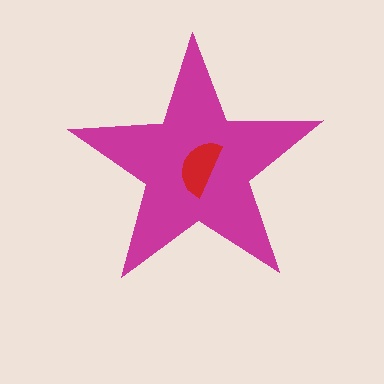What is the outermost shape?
The magenta star.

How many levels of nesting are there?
2.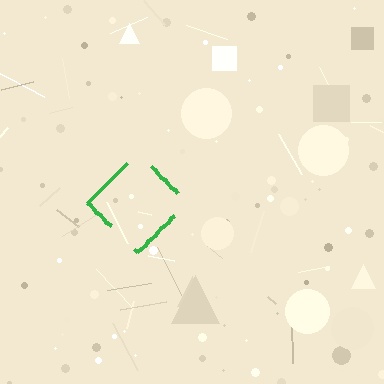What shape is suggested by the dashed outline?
The dashed outline suggests a diamond.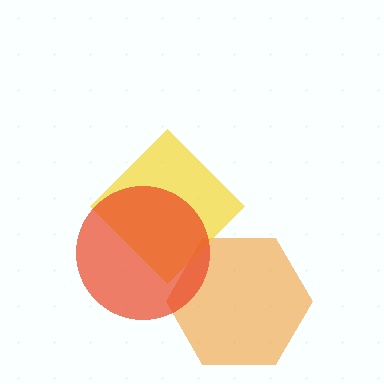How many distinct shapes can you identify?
There are 3 distinct shapes: an orange hexagon, a yellow diamond, a red circle.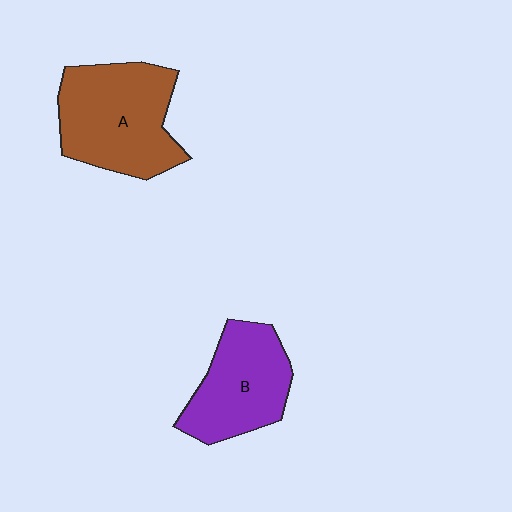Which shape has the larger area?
Shape A (brown).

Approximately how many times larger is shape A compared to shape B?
Approximately 1.3 times.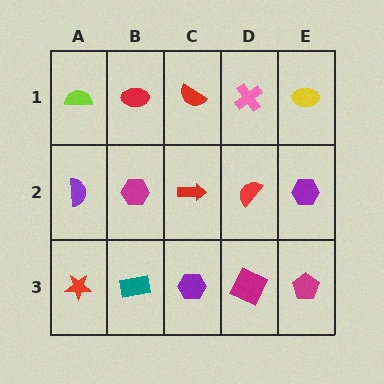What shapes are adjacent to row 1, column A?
A purple semicircle (row 2, column A), a red ellipse (row 1, column B).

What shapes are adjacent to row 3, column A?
A purple semicircle (row 2, column A), a teal rectangle (row 3, column B).